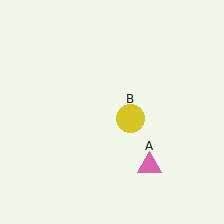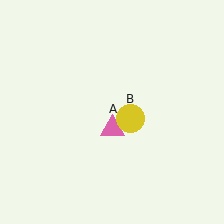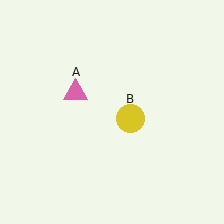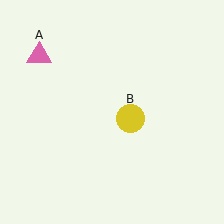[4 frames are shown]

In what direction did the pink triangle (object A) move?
The pink triangle (object A) moved up and to the left.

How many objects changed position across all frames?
1 object changed position: pink triangle (object A).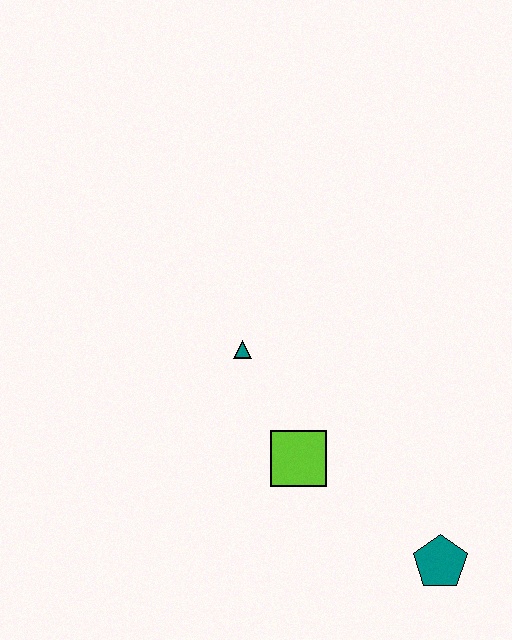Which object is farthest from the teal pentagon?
The teal triangle is farthest from the teal pentagon.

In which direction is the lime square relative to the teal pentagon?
The lime square is to the left of the teal pentagon.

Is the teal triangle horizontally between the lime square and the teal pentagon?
No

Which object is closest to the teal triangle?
The lime square is closest to the teal triangle.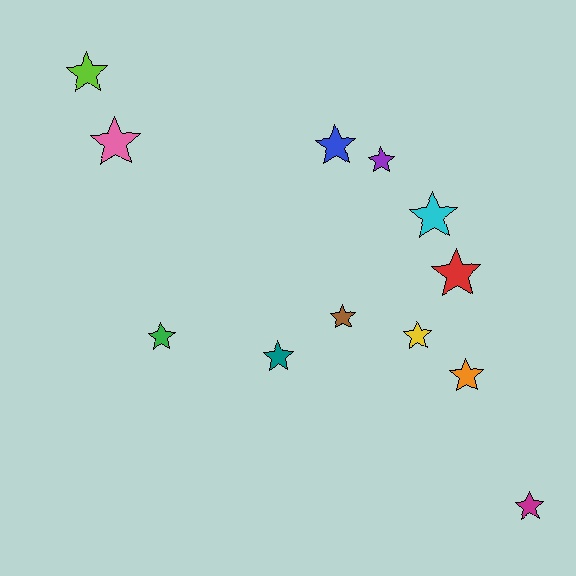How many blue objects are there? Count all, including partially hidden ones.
There is 1 blue object.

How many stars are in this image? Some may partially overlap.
There are 12 stars.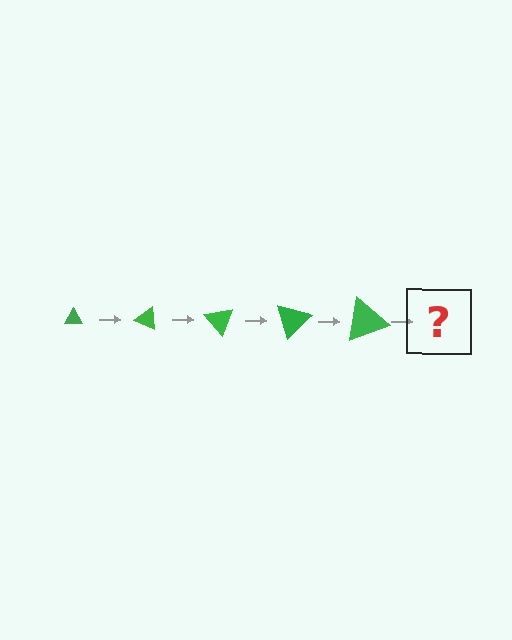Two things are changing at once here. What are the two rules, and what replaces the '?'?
The two rules are that the triangle grows larger each step and it rotates 25 degrees each step. The '?' should be a triangle, larger than the previous one and rotated 125 degrees from the start.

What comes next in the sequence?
The next element should be a triangle, larger than the previous one and rotated 125 degrees from the start.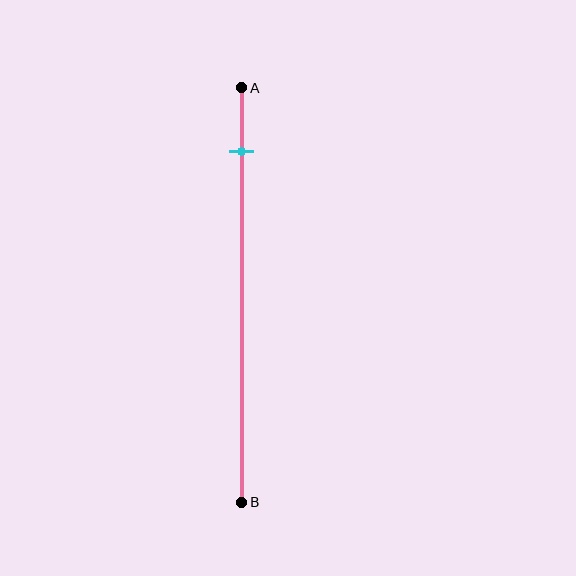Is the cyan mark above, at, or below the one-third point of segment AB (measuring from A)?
The cyan mark is above the one-third point of segment AB.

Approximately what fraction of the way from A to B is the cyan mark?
The cyan mark is approximately 15% of the way from A to B.